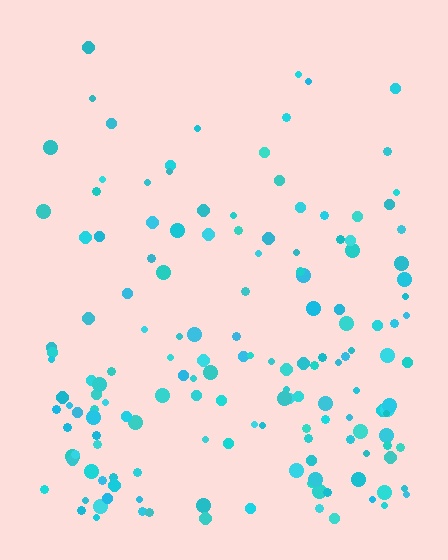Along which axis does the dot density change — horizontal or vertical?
Vertical.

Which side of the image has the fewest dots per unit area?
The top.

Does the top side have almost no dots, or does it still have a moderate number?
Still a moderate number, just noticeably fewer than the bottom.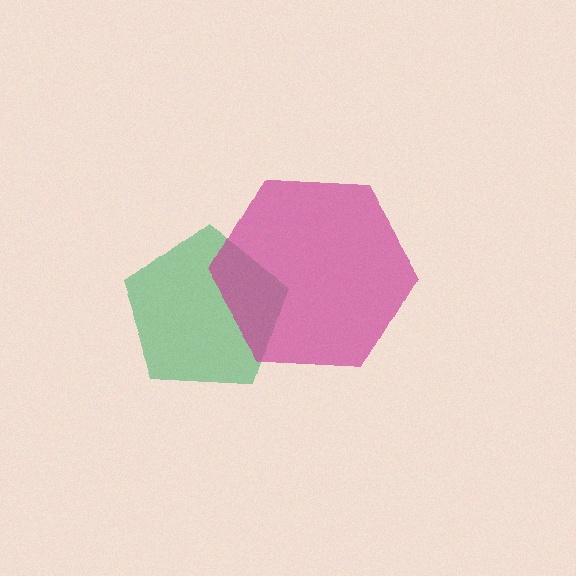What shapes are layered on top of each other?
The layered shapes are: a green pentagon, a magenta hexagon.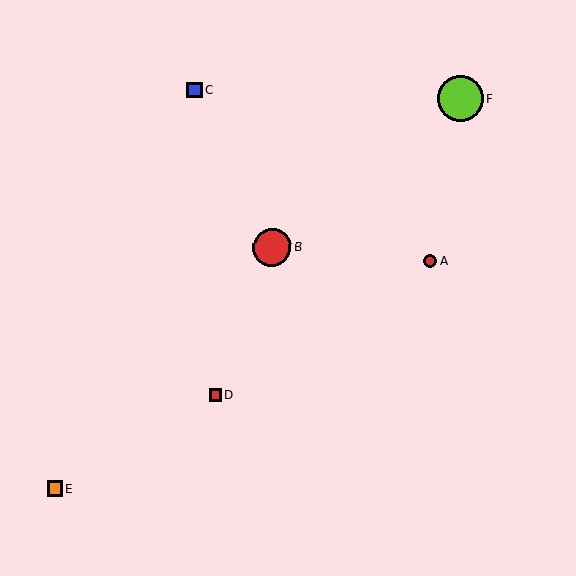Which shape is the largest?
The lime circle (labeled F) is the largest.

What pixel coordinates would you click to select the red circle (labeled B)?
Click at (272, 247) to select the red circle B.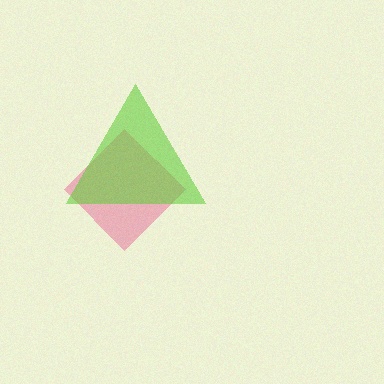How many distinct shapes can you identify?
There are 2 distinct shapes: a pink diamond, a lime triangle.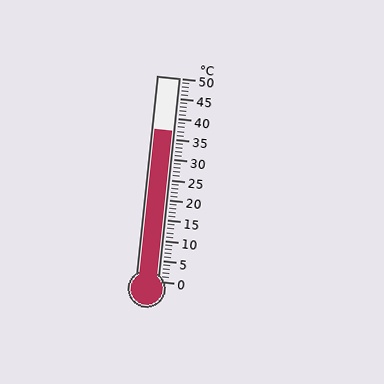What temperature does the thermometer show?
The thermometer shows approximately 37°C.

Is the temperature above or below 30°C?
The temperature is above 30°C.